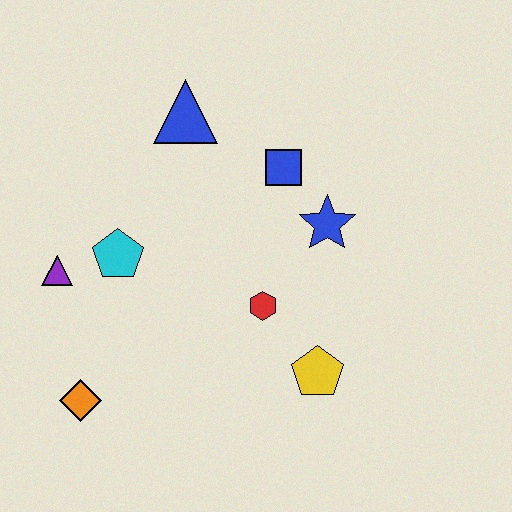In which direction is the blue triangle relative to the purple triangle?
The blue triangle is above the purple triangle.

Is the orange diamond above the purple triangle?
No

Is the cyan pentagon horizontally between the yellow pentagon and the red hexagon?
No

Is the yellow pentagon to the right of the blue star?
No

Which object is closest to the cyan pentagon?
The purple triangle is closest to the cyan pentagon.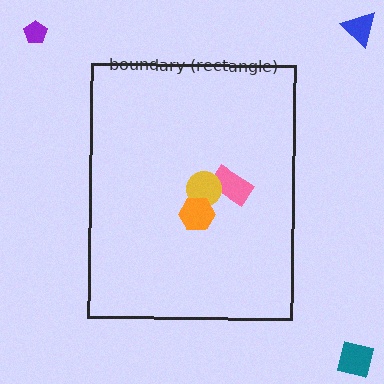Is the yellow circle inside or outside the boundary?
Inside.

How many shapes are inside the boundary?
3 inside, 3 outside.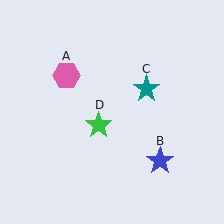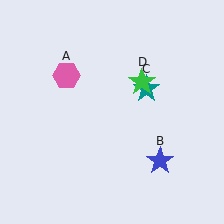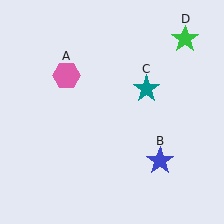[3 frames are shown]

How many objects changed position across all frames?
1 object changed position: green star (object D).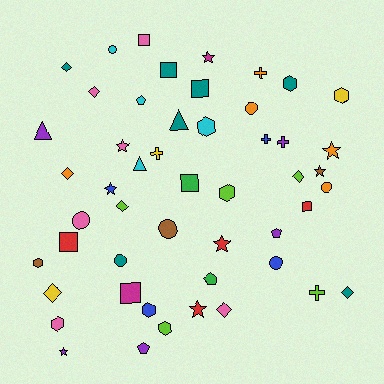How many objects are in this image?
There are 50 objects.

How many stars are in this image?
There are 8 stars.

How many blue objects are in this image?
There are 4 blue objects.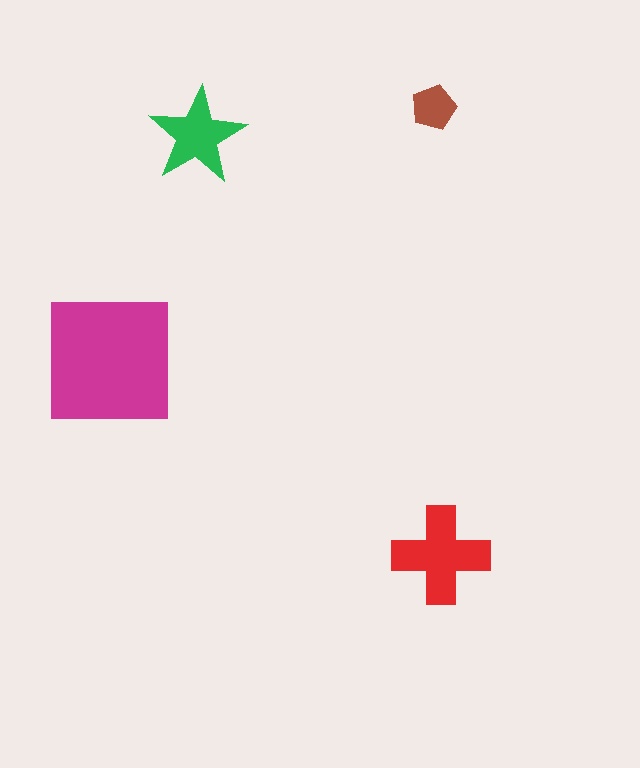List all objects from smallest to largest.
The brown pentagon, the green star, the red cross, the magenta square.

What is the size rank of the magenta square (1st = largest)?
1st.